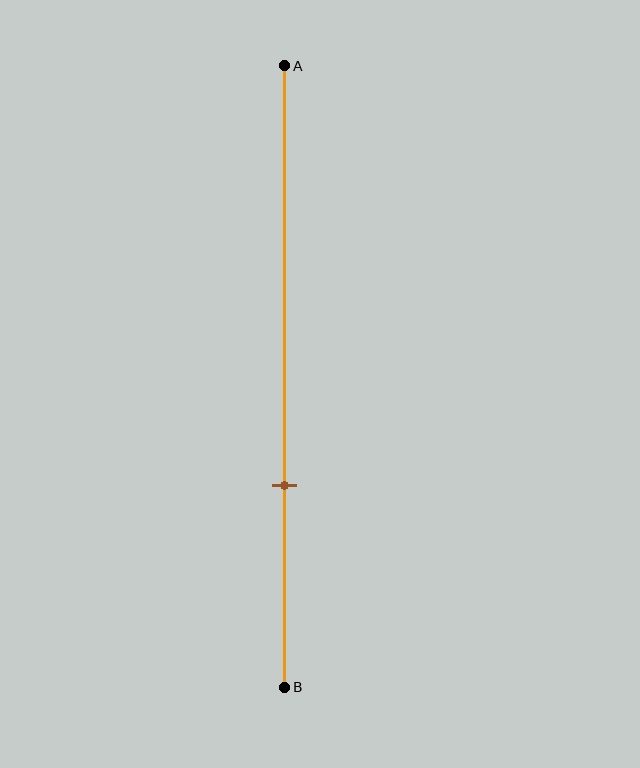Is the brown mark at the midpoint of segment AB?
No, the mark is at about 70% from A, not at the 50% midpoint.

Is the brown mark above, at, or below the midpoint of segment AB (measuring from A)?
The brown mark is below the midpoint of segment AB.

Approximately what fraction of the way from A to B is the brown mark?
The brown mark is approximately 70% of the way from A to B.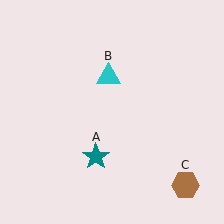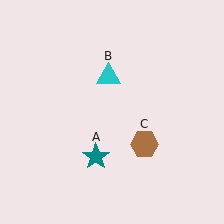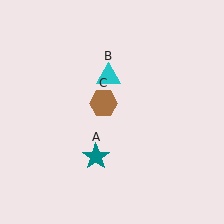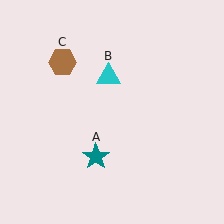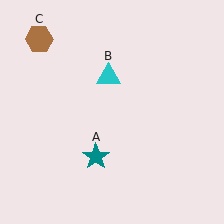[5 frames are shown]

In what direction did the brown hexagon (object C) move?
The brown hexagon (object C) moved up and to the left.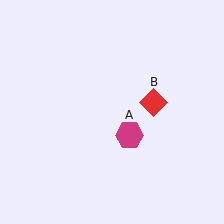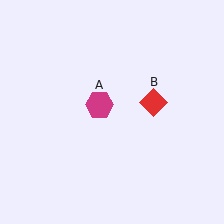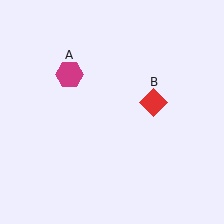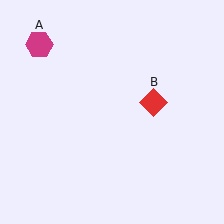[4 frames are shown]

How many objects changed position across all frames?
1 object changed position: magenta hexagon (object A).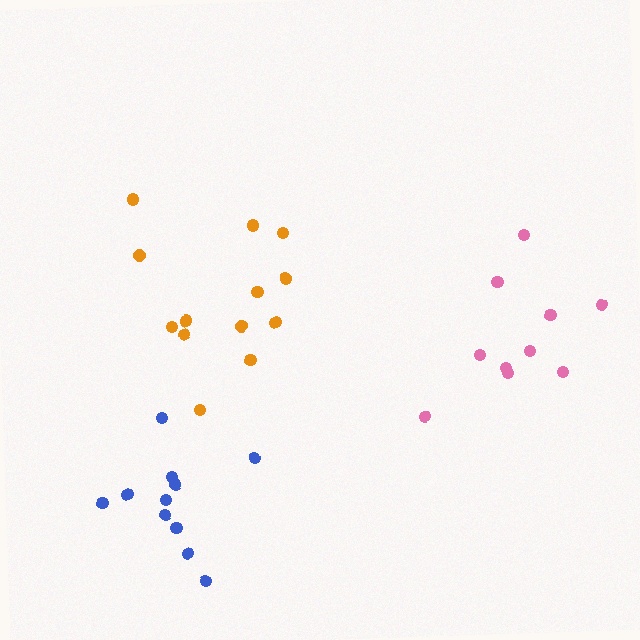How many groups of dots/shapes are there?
There are 3 groups.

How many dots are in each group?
Group 1: 13 dots, Group 2: 10 dots, Group 3: 11 dots (34 total).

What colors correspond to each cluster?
The clusters are colored: orange, pink, blue.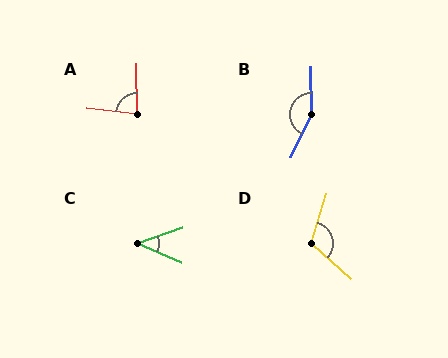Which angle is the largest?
B, at approximately 155 degrees.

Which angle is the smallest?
C, at approximately 43 degrees.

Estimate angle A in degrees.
Approximately 83 degrees.